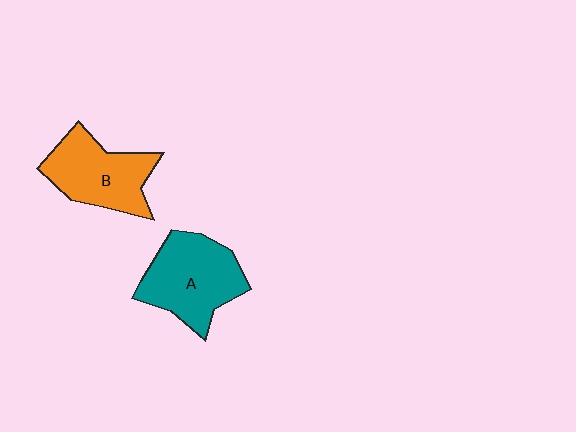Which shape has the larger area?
Shape A (teal).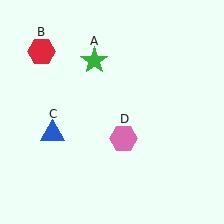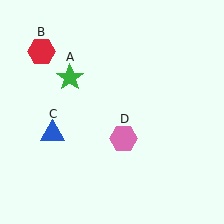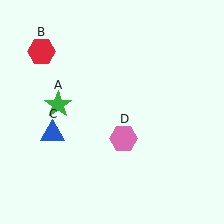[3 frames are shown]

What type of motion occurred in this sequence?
The green star (object A) rotated counterclockwise around the center of the scene.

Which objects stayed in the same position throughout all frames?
Red hexagon (object B) and blue triangle (object C) and pink hexagon (object D) remained stationary.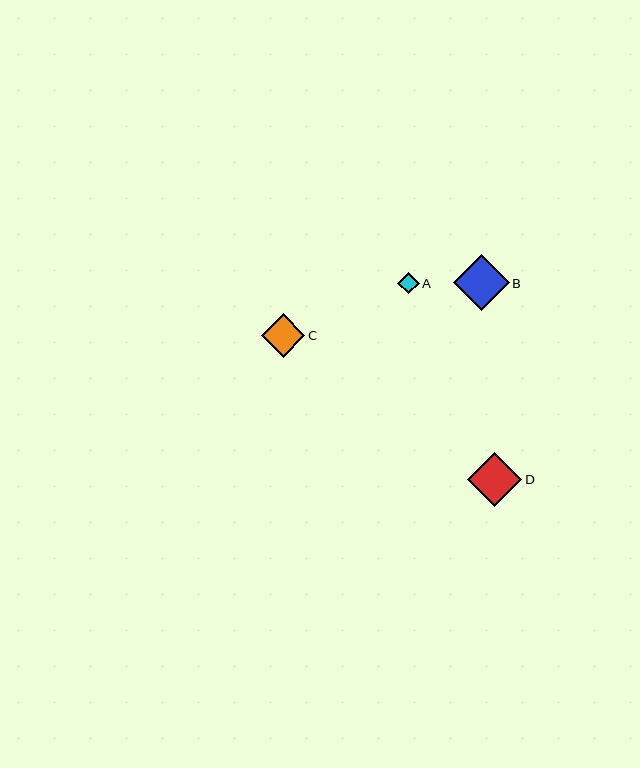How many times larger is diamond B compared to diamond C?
Diamond B is approximately 1.3 times the size of diamond C.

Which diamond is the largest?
Diamond B is the largest with a size of approximately 55 pixels.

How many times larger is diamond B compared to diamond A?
Diamond B is approximately 2.6 times the size of diamond A.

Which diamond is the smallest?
Diamond A is the smallest with a size of approximately 21 pixels.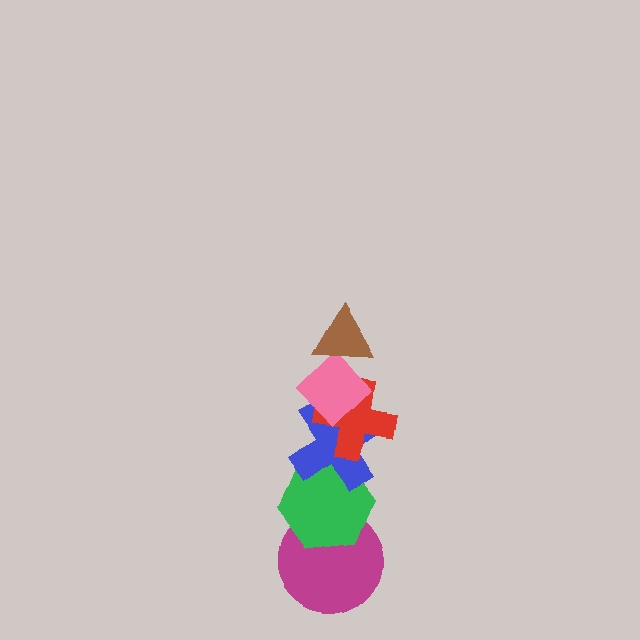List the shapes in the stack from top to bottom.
From top to bottom: the brown triangle, the pink diamond, the red cross, the blue cross, the green hexagon, the magenta circle.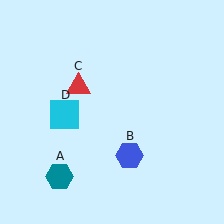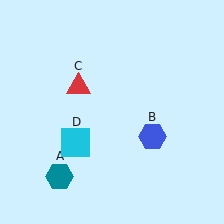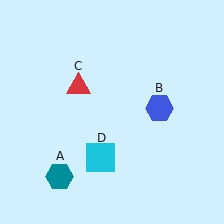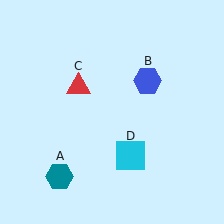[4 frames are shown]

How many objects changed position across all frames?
2 objects changed position: blue hexagon (object B), cyan square (object D).